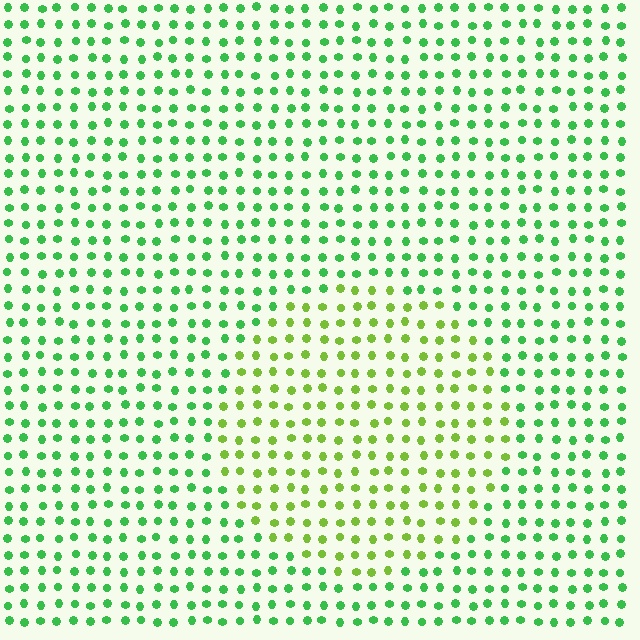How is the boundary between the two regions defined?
The boundary is defined purely by a slight shift in hue (about 38 degrees). Spacing, size, and orientation are identical on both sides.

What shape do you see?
I see a circle.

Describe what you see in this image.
The image is filled with small green elements in a uniform arrangement. A circle-shaped region is visible where the elements are tinted to a slightly different hue, forming a subtle color boundary.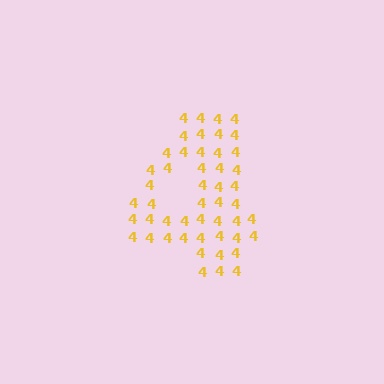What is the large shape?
The large shape is the digit 4.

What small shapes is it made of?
It is made of small digit 4's.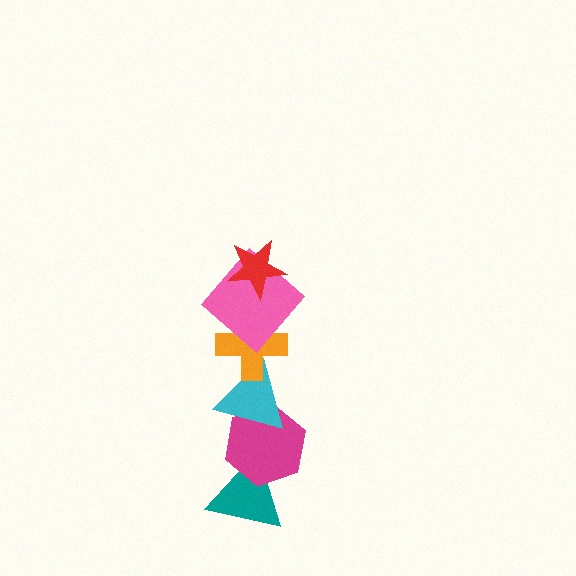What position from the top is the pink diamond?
The pink diamond is 2nd from the top.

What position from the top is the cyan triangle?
The cyan triangle is 4th from the top.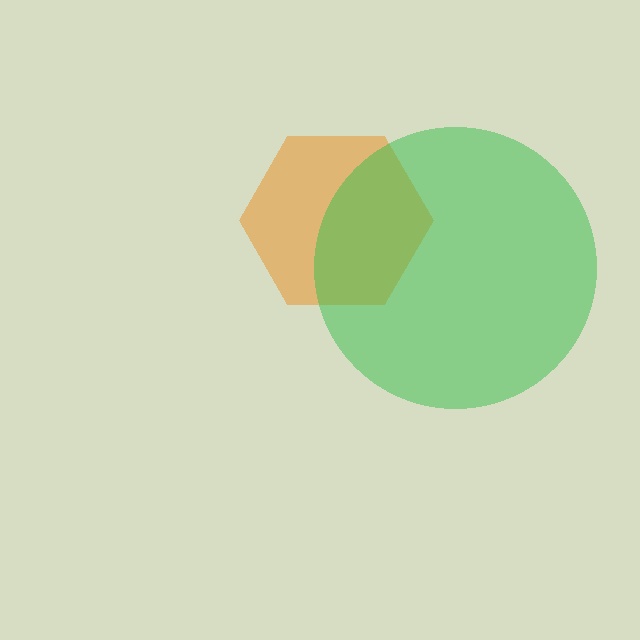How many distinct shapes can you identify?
There are 2 distinct shapes: an orange hexagon, a green circle.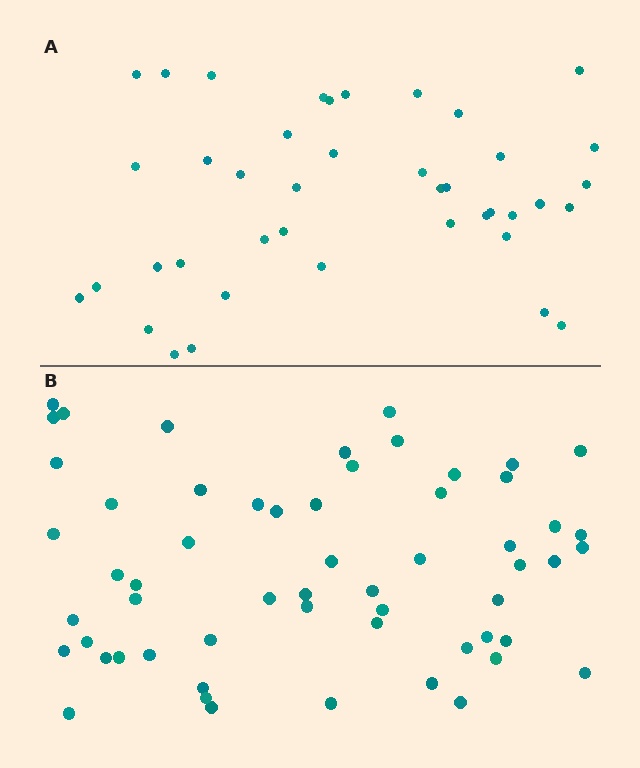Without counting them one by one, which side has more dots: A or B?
Region B (the bottom region) has more dots.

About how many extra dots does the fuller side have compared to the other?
Region B has approximately 15 more dots than region A.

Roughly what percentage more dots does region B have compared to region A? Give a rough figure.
About 40% more.